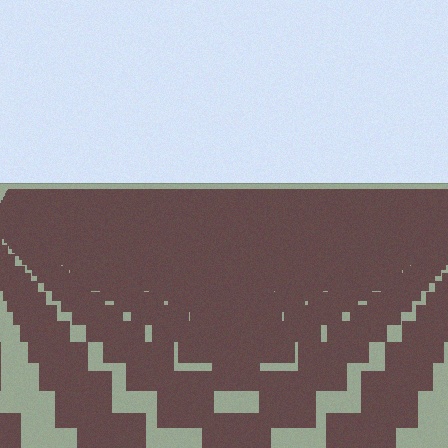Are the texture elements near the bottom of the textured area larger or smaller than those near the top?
Larger. Near the bottom, elements are closer to the viewer and appear at a bigger on-screen size.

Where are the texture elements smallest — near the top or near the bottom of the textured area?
Near the top.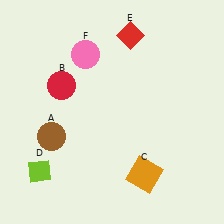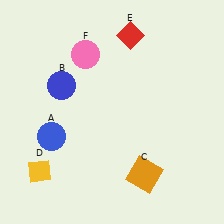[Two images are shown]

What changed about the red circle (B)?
In Image 1, B is red. In Image 2, it changed to blue.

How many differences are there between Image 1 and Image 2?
There are 3 differences between the two images.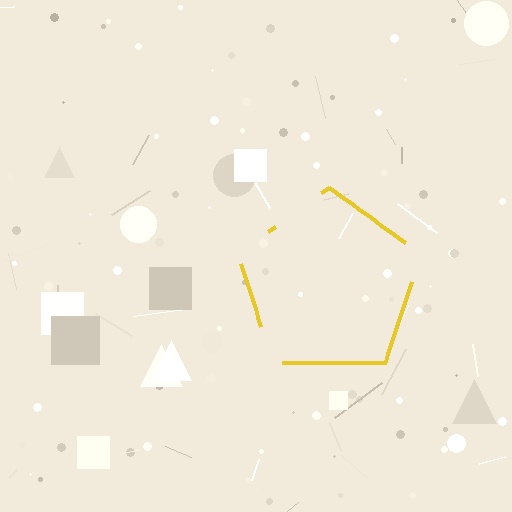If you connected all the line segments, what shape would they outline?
They would outline a pentagon.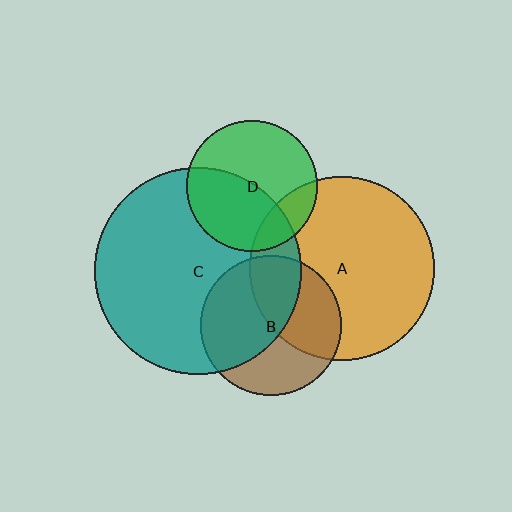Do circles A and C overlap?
Yes.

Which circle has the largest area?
Circle C (teal).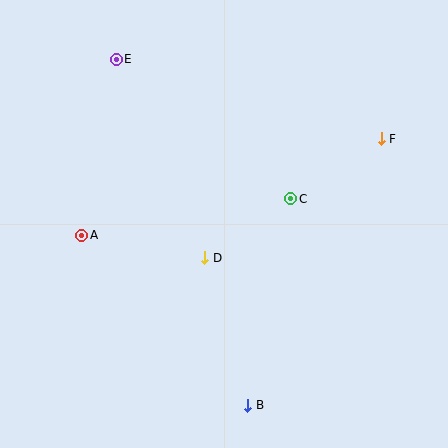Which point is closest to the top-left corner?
Point E is closest to the top-left corner.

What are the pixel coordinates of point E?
Point E is at (116, 59).